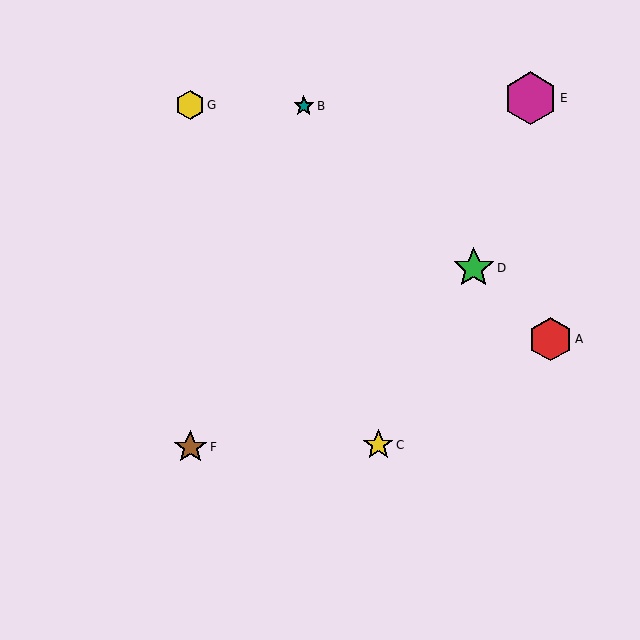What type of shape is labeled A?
Shape A is a red hexagon.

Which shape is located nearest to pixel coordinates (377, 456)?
The yellow star (labeled C) at (378, 445) is nearest to that location.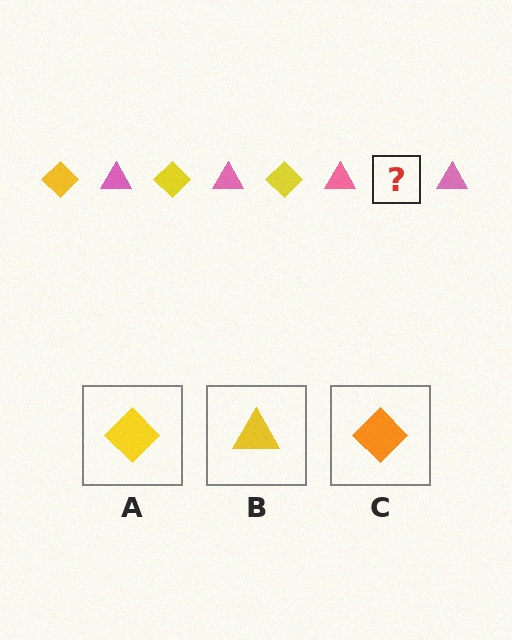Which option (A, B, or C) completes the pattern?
A.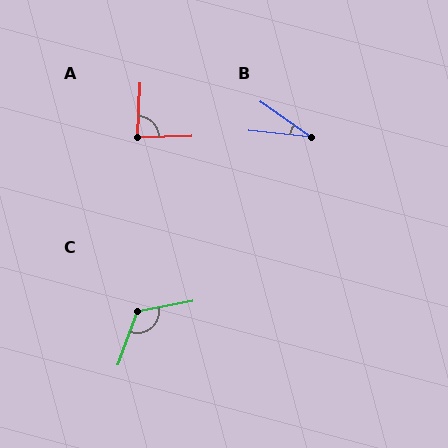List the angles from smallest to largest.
B (30°), A (86°), C (120°).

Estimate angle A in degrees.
Approximately 86 degrees.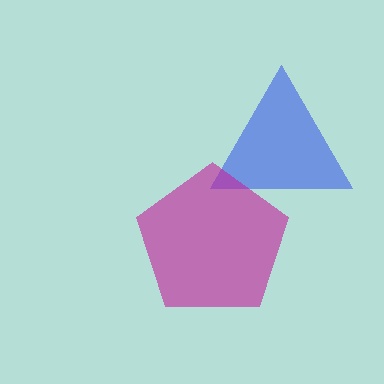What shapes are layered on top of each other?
The layered shapes are: a blue triangle, a magenta pentagon.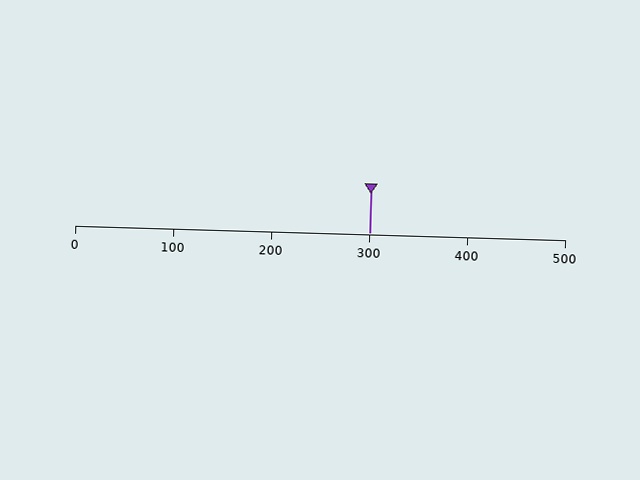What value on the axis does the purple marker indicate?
The marker indicates approximately 300.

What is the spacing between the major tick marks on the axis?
The major ticks are spaced 100 apart.